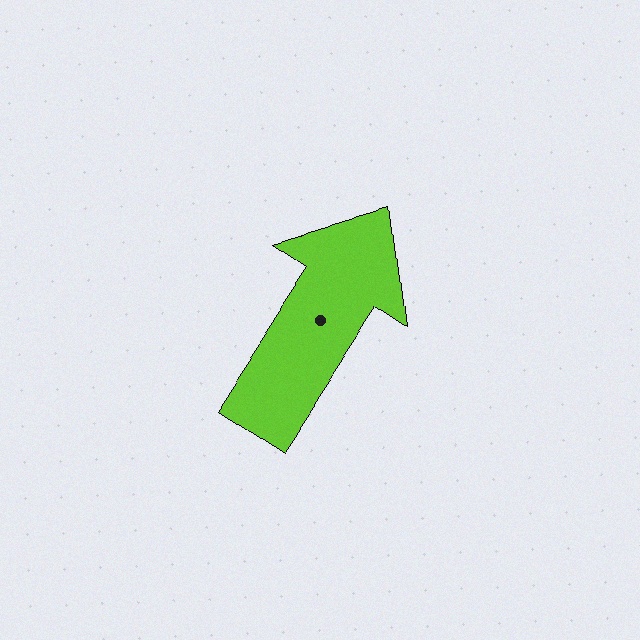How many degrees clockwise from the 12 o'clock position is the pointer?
Approximately 33 degrees.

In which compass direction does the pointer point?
Northeast.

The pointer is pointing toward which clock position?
Roughly 1 o'clock.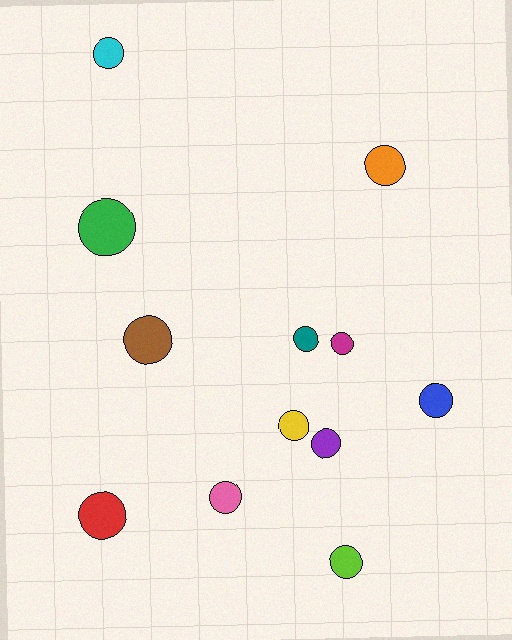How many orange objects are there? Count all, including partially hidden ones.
There is 1 orange object.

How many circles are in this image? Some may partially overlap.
There are 12 circles.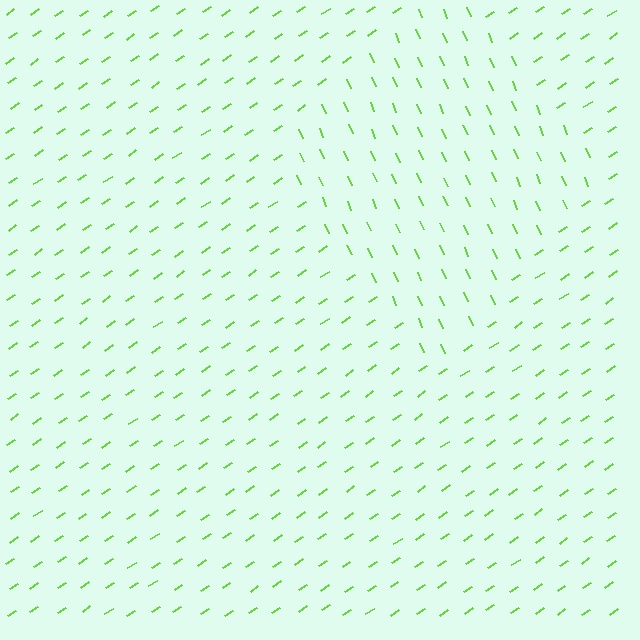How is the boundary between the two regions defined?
The boundary is defined purely by a change in line orientation (approximately 78 degrees difference). All lines are the same color and thickness.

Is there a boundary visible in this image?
Yes, there is a texture boundary formed by a change in line orientation.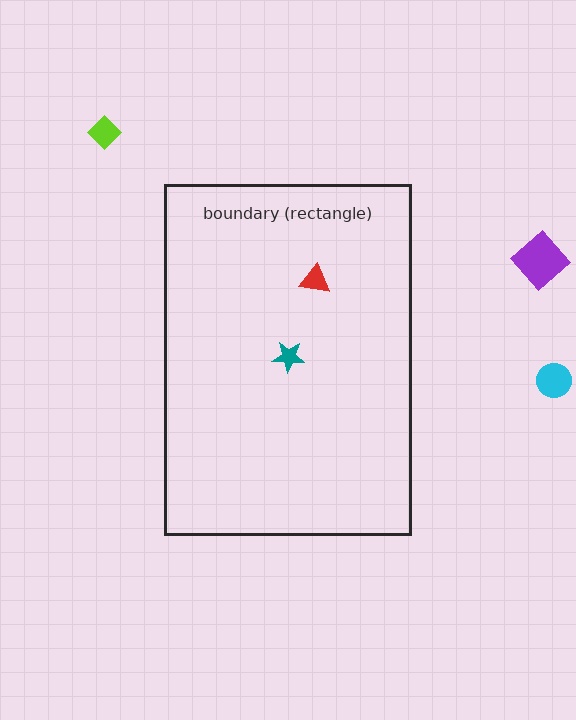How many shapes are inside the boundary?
2 inside, 3 outside.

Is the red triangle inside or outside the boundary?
Inside.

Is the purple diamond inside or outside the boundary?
Outside.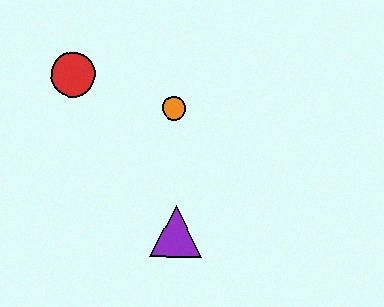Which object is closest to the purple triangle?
The orange circle is closest to the purple triangle.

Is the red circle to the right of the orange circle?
No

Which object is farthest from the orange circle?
The purple triangle is farthest from the orange circle.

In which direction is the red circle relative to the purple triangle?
The red circle is above the purple triangle.